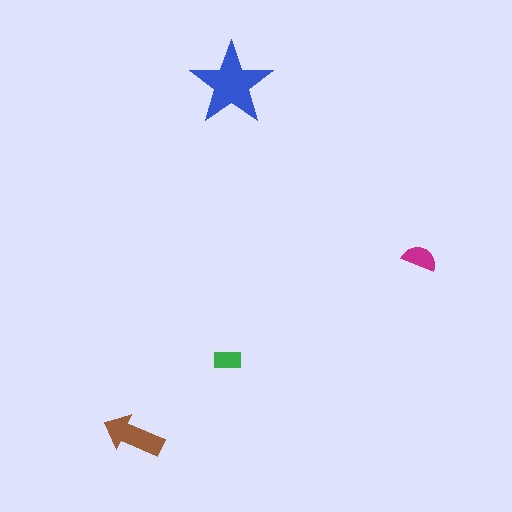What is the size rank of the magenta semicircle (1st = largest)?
3rd.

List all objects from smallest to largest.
The green rectangle, the magenta semicircle, the brown arrow, the blue star.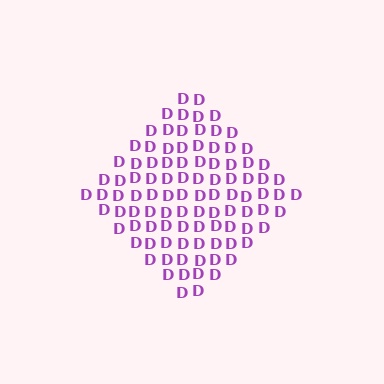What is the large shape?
The large shape is a diamond.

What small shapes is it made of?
It is made of small letter D's.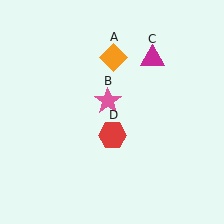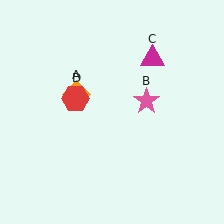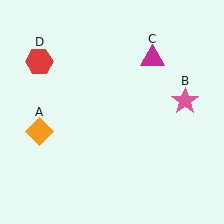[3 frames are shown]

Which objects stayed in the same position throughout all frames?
Magenta triangle (object C) remained stationary.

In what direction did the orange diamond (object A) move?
The orange diamond (object A) moved down and to the left.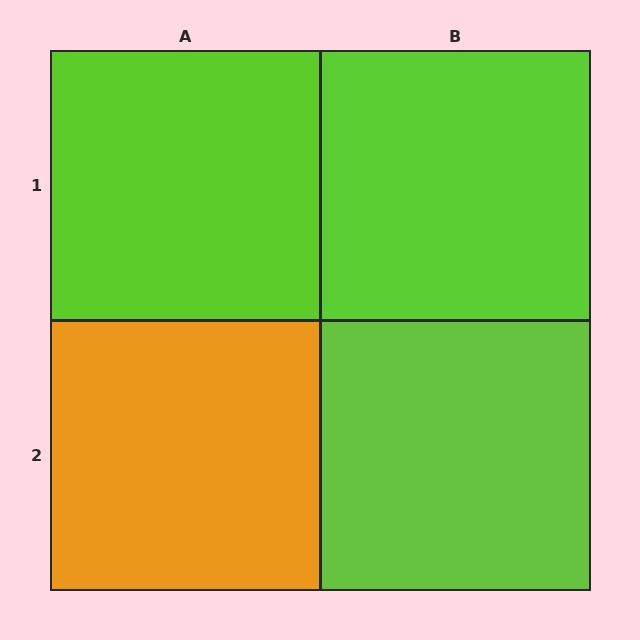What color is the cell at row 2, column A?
Orange.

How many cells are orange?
1 cell is orange.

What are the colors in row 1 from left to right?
Lime, lime.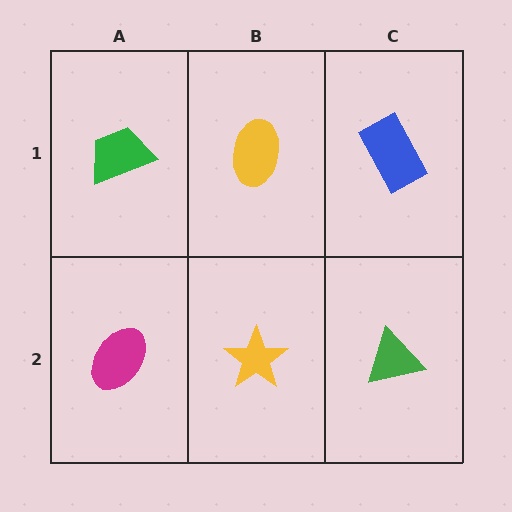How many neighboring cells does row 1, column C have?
2.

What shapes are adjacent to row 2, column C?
A blue rectangle (row 1, column C), a yellow star (row 2, column B).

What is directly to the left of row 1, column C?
A yellow ellipse.